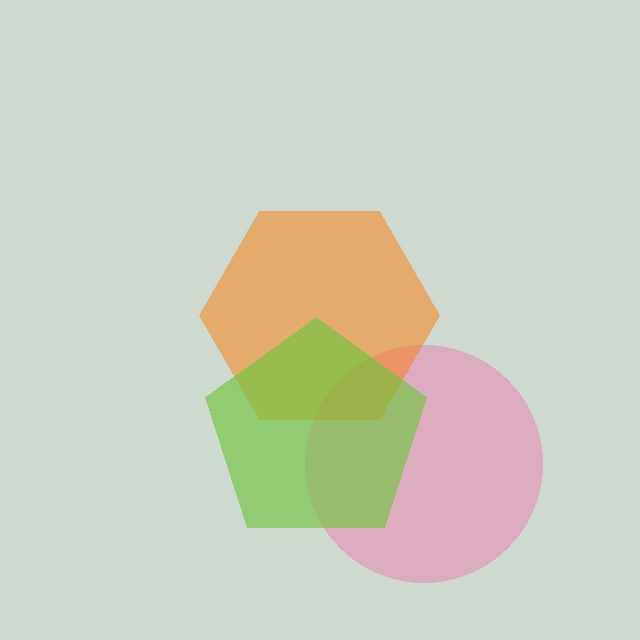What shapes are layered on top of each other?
The layered shapes are: a pink circle, an orange hexagon, a lime pentagon.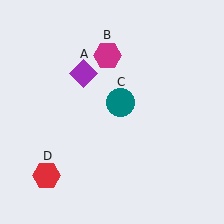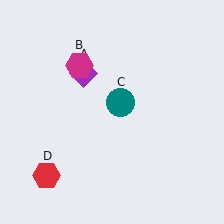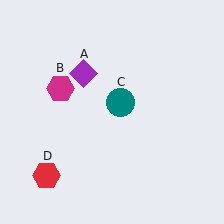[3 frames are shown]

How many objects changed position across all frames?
1 object changed position: magenta hexagon (object B).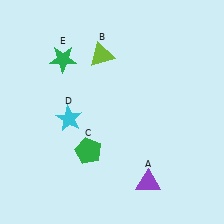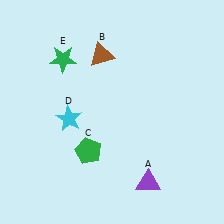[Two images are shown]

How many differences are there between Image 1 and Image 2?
There is 1 difference between the two images.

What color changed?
The triangle (B) changed from lime in Image 1 to brown in Image 2.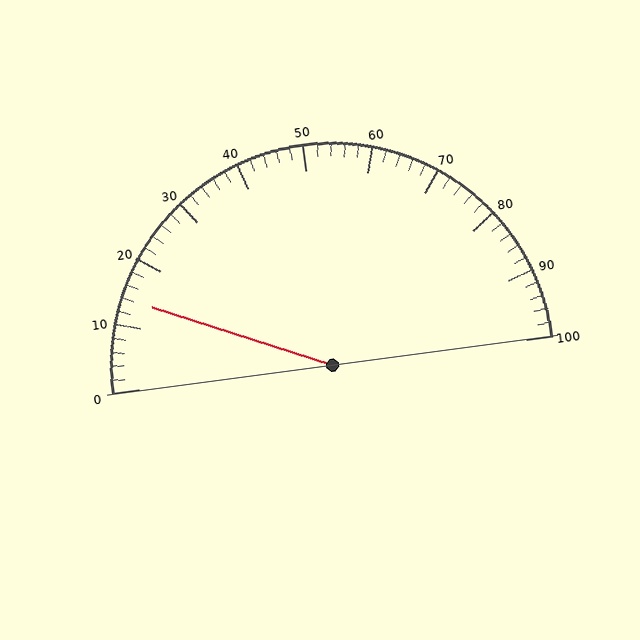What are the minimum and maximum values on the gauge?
The gauge ranges from 0 to 100.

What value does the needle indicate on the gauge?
The needle indicates approximately 14.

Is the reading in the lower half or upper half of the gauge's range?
The reading is in the lower half of the range (0 to 100).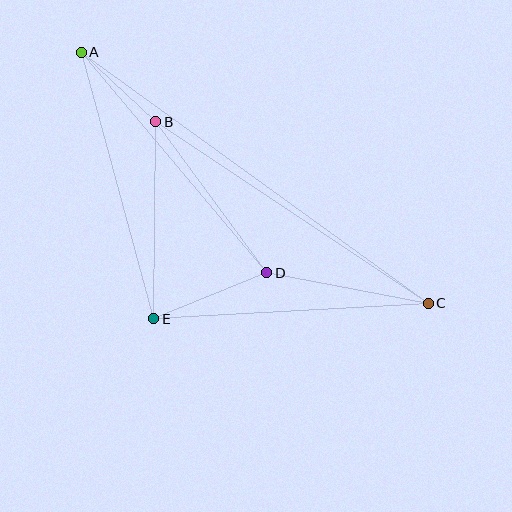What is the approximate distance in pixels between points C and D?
The distance between C and D is approximately 164 pixels.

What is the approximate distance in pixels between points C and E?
The distance between C and E is approximately 275 pixels.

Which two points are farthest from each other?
Points A and C are farthest from each other.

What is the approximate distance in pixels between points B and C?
The distance between B and C is approximately 327 pixels.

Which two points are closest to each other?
Points A and B are closest to each other.